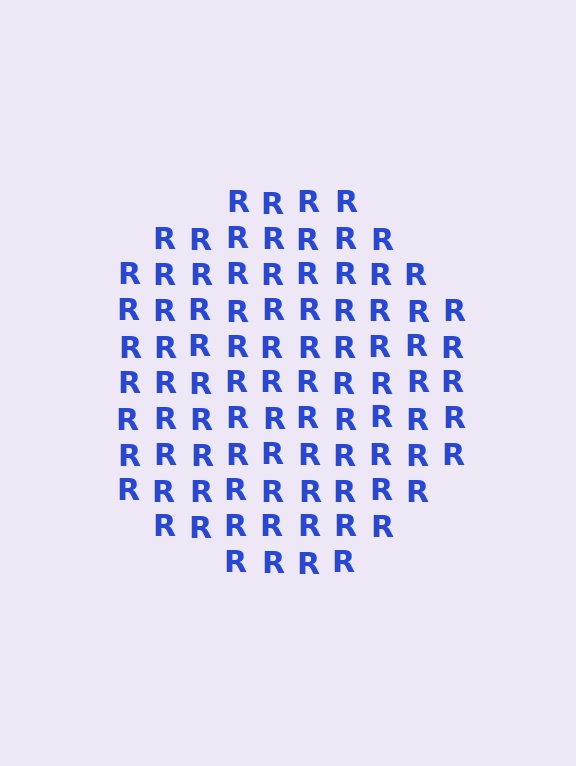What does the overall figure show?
The overall figure shows a circle.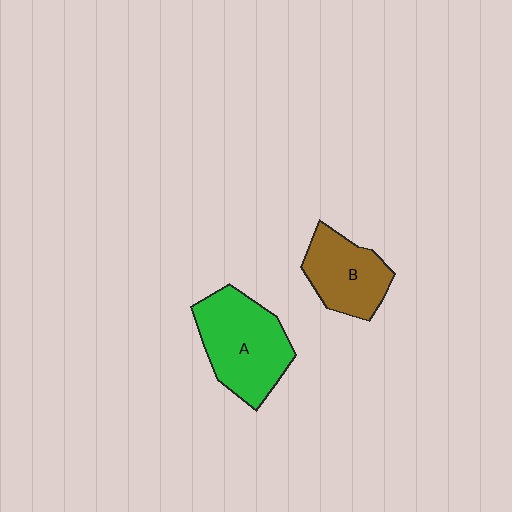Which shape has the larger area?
Shape A (green).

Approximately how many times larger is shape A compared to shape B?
Approximately 1.4 times.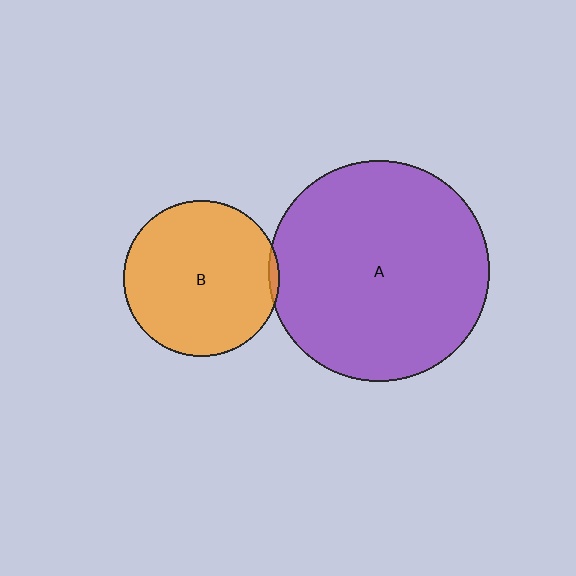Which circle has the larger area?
Circle A (purple).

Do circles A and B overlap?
Yes.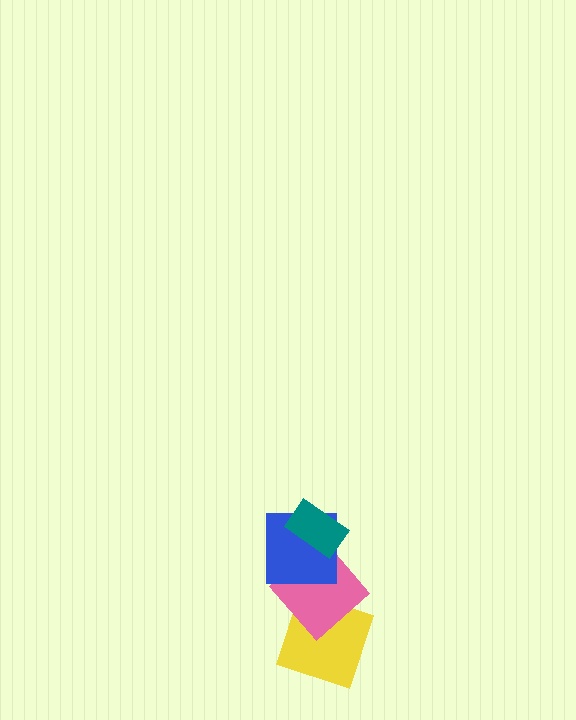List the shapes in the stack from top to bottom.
From top to bottom: the teal rectangle, the blue square, the pink diamond, the yellow square.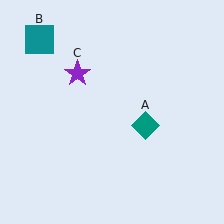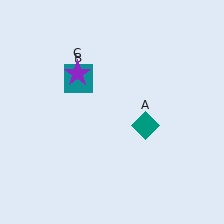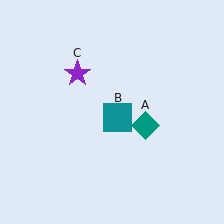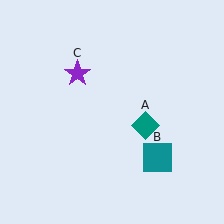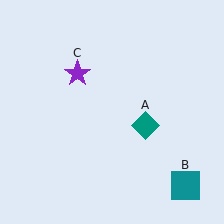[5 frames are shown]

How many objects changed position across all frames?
1 object changed position: teal square (object B).